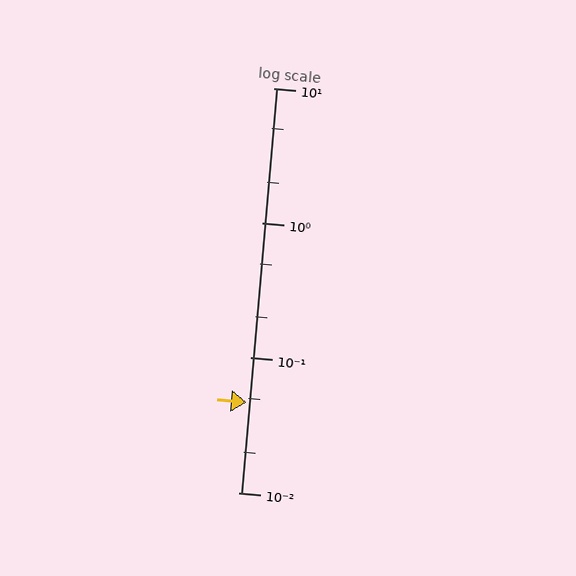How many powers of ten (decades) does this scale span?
The scale spans 3 decades, from 0.01 to 10.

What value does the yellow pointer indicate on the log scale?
The pointer indicates approximately 0.047.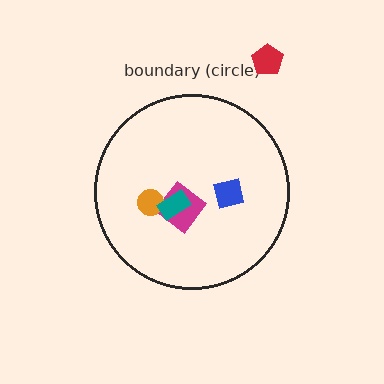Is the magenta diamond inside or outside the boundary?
Inside.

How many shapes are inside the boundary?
4 inside, 1 outside.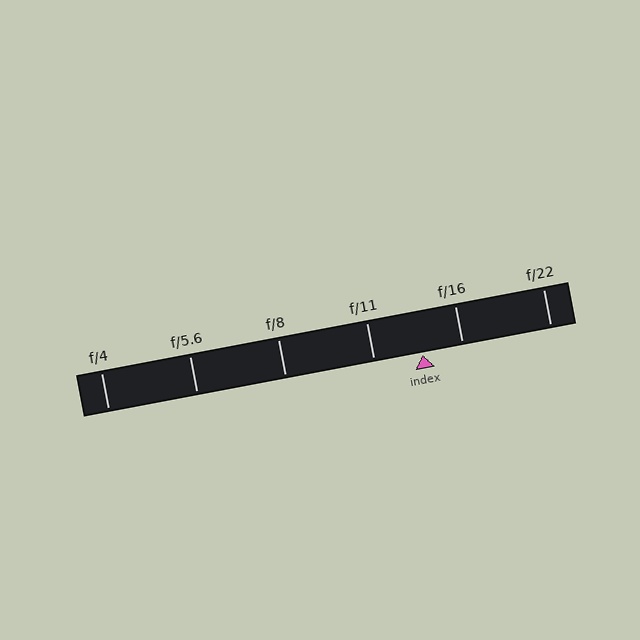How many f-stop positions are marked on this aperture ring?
There are 6 f-stop positions marked.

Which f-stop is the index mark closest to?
The index mark is closest to f/16.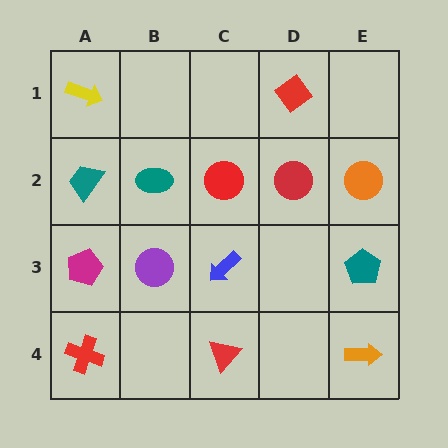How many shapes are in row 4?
3 shapes.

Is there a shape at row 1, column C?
No, that cell is empty.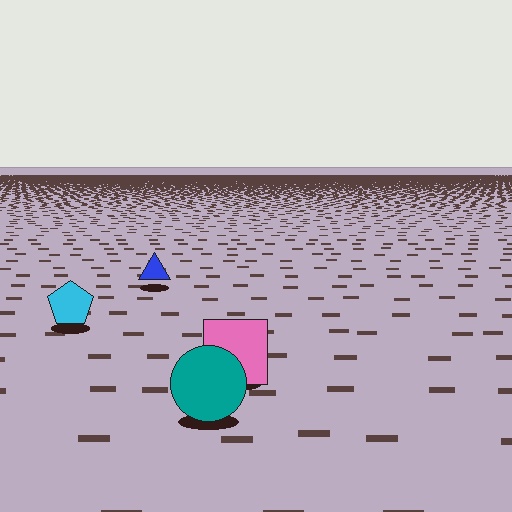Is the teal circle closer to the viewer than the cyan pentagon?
Yes. The teal circle is closer — you can tell from the texture gradient: the ground texture is coarser near it.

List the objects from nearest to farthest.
From nearest to farthest: the teal circle, the pink square, the cyan pentagon, the blue triangle.